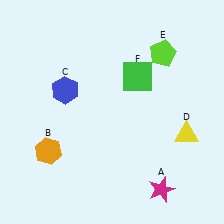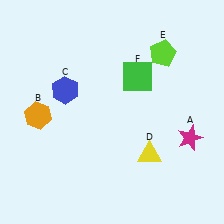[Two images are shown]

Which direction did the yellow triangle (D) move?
The yellow triangle (D) moved left.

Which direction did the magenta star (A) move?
The magenta star (A) moved up.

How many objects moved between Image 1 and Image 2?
3 objects moved between the two images.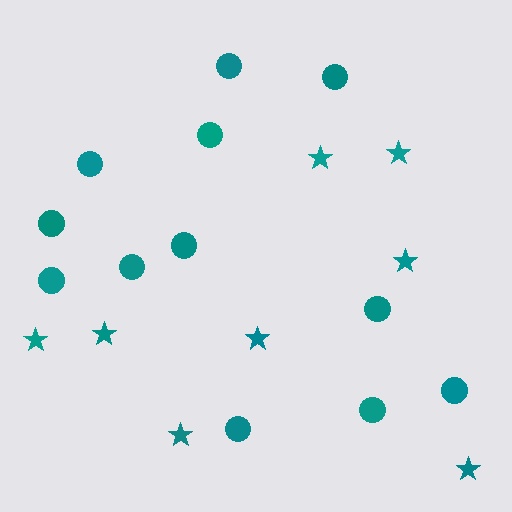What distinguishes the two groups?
There are 2 groups: one group of stars (8) and one group of circles (12).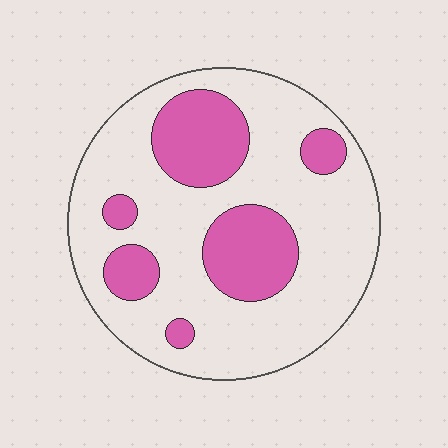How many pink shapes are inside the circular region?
6.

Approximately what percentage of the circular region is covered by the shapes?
Approximately 25%.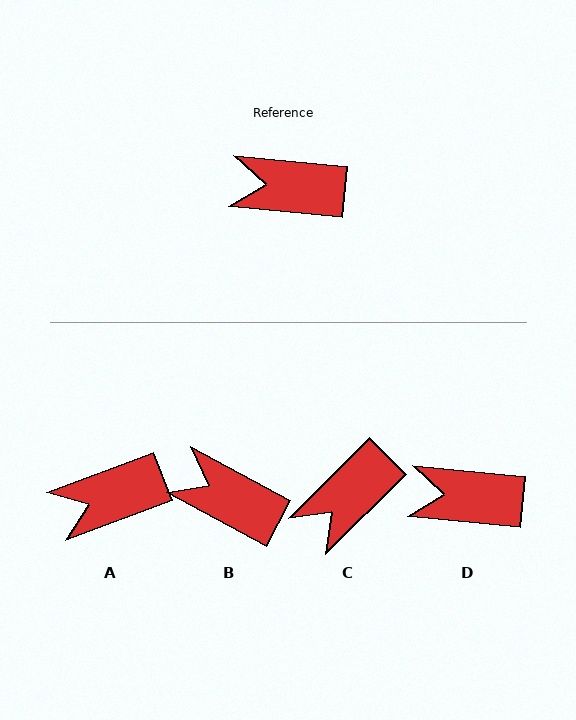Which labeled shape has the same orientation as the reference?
D.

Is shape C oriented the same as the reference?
No, it is off by about 50 degrees.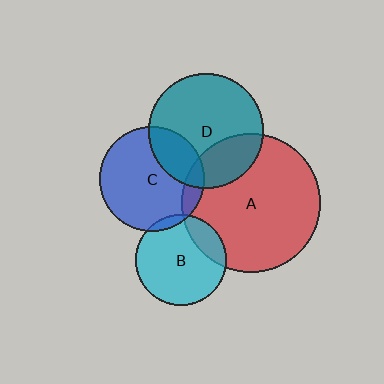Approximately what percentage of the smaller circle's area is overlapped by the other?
Approximately 20%.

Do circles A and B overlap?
Yes.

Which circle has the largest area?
Circle A (red).